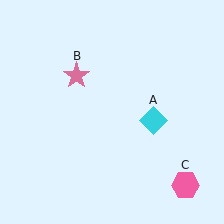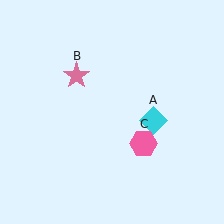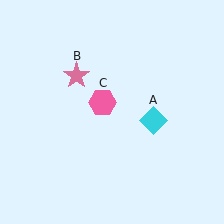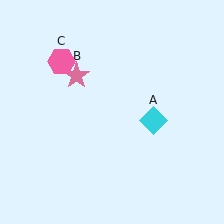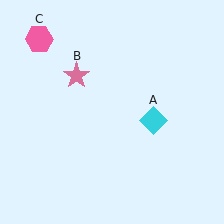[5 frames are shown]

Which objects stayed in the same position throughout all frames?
Cyan diamond (object A) and pink star (object B) remained stationary.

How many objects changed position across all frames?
1 object changed position: pink hexagon (object C).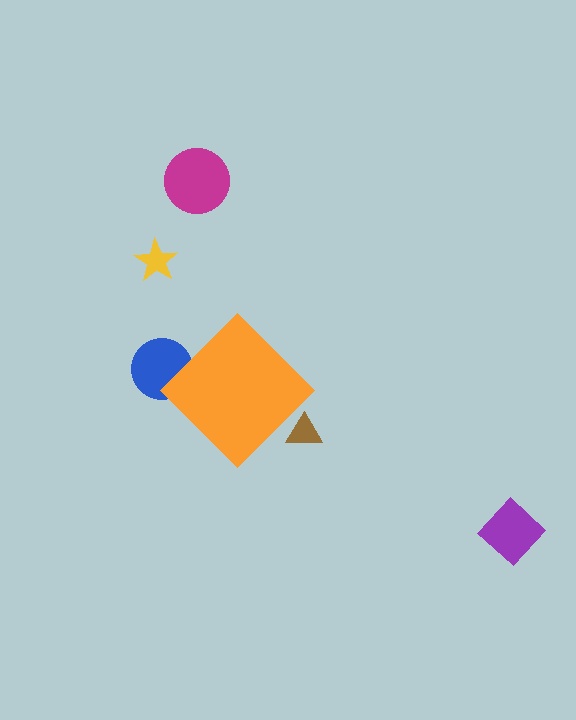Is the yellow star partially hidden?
No, the yellow star is fully visible.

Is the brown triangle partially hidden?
Yes, the brown triangle is partially hidden behind the orange diamond.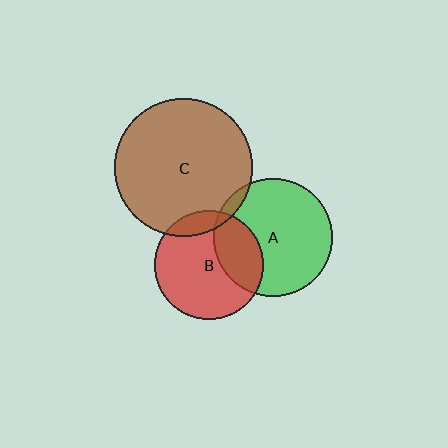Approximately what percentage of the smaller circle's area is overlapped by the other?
Approximately 10%.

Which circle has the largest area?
Circle C (brown).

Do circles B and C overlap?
Yes.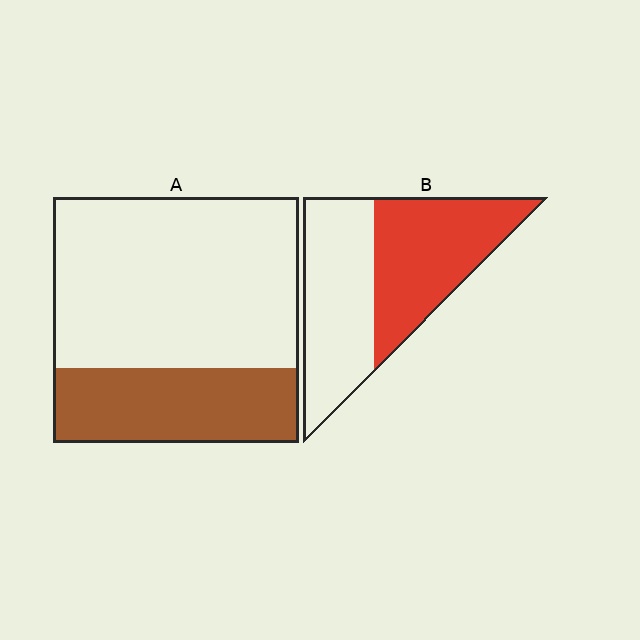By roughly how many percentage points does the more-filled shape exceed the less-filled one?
By roughly 20 percentage points (B over A).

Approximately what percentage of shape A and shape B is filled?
A is approximately 30% and B is approximately 50%.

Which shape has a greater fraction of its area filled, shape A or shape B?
Shape B.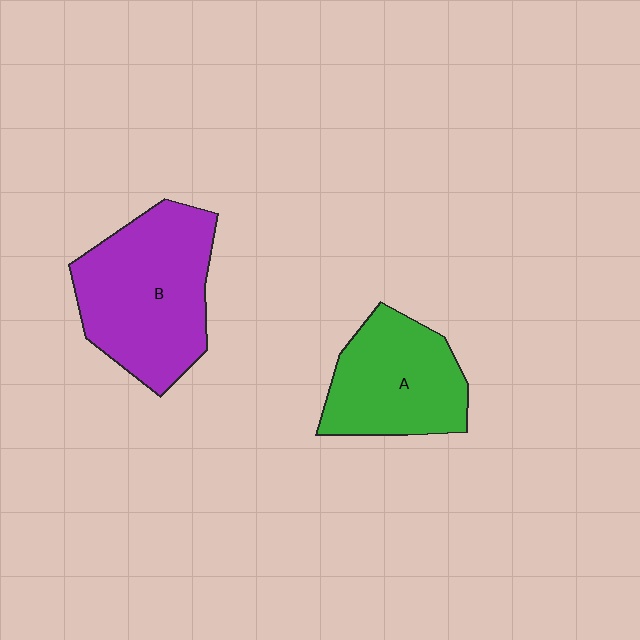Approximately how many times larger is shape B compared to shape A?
Approximately 1.3 times.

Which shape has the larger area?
Shape B (purple).